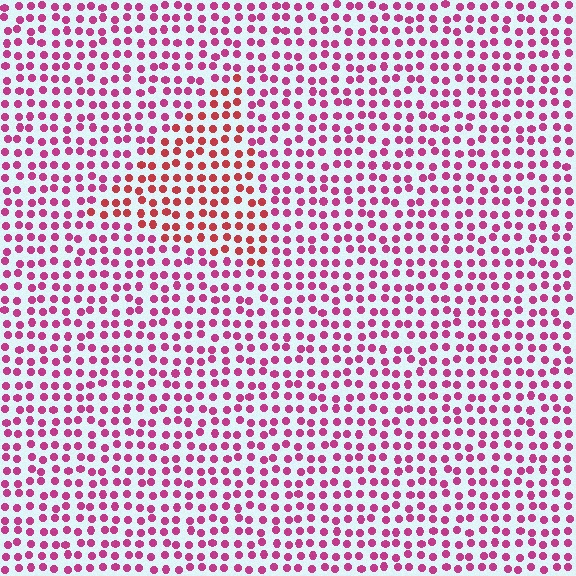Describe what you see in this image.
The image is filled with small magenta elements in a uniform arrangement. A triangle-shaped region is visible where the elements are tinted to a slightly different hue, forming a subtle color boundary.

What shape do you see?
I see a triangle.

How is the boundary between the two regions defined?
The boundary is defined purely by a slight shift in hue (about 31 degrees). Spacing, size, and orientation are identical on both sides.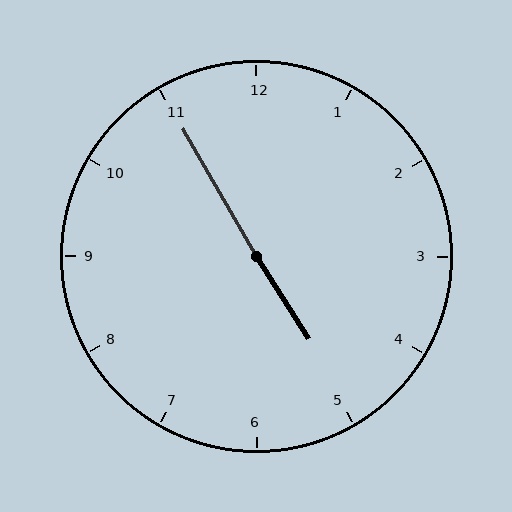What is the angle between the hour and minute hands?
Approximately 178 degrees.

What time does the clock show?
4:55.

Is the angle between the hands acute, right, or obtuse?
It is obtuse.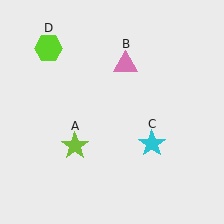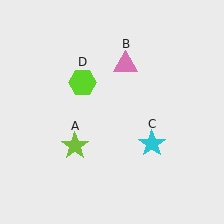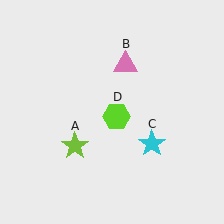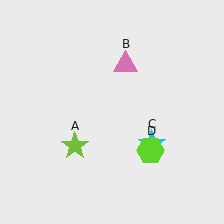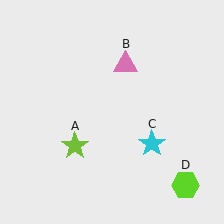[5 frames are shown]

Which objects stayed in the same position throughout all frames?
Lime star (object A) and pink triangle (object B) and cyan star (object C) remained stationary.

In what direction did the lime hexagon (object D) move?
The lime hexagon (object D) moved down and to the right.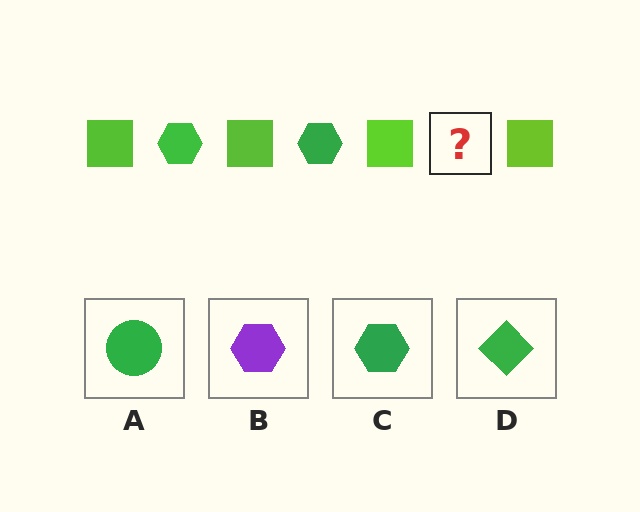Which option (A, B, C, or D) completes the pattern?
C.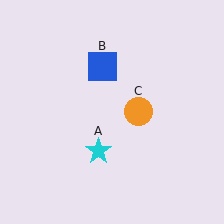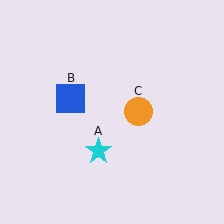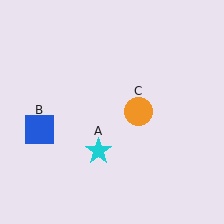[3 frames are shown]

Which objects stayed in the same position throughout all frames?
Cyan star (object A) and orange circle (object C) remained stationary.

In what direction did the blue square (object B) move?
The blue square (object B) moved down and to the left.